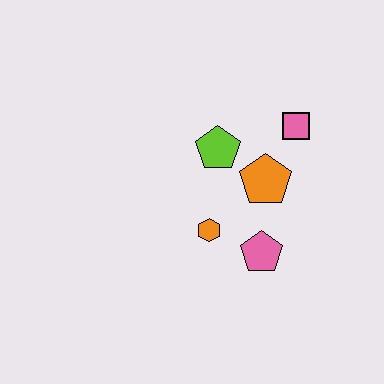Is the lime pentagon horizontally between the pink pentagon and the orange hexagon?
Yes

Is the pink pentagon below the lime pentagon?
Yes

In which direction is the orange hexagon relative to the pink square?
The orange hexagon is below the pink square.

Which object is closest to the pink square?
The orange pentagon is closest to the pink square.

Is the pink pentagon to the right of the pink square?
No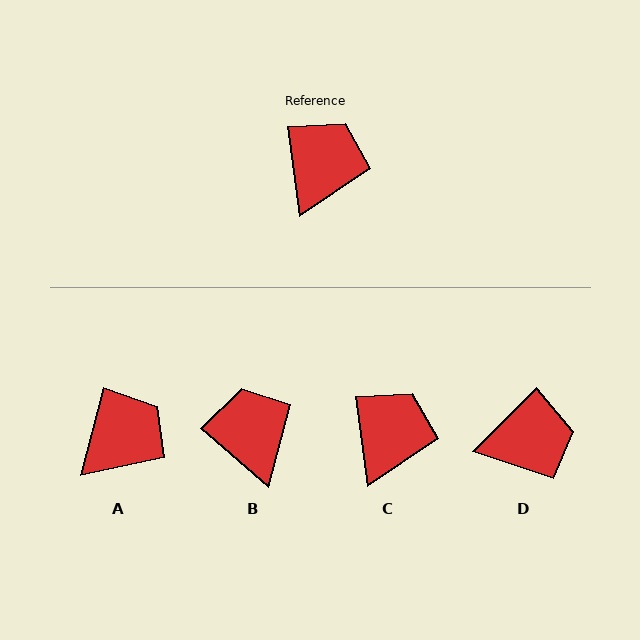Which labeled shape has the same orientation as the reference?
C.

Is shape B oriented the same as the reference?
No, it is off by about 41 degrees.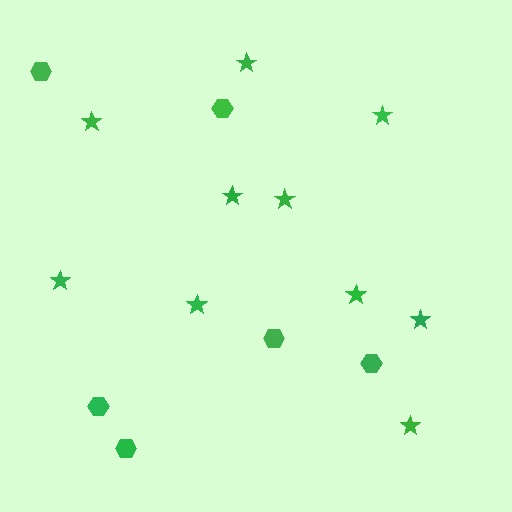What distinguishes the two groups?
There are 2 groups: one group of stars (10) and one group of hexagons (6).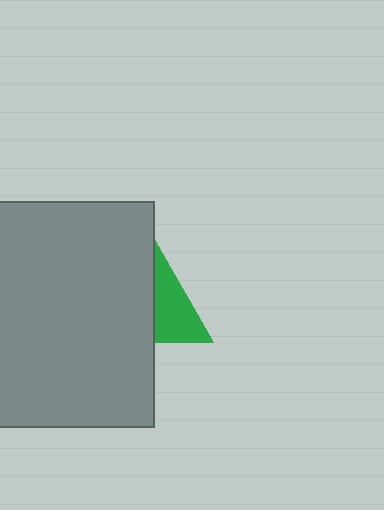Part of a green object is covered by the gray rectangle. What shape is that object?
It is a triangle.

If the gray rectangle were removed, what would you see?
You would see the complete green triangle.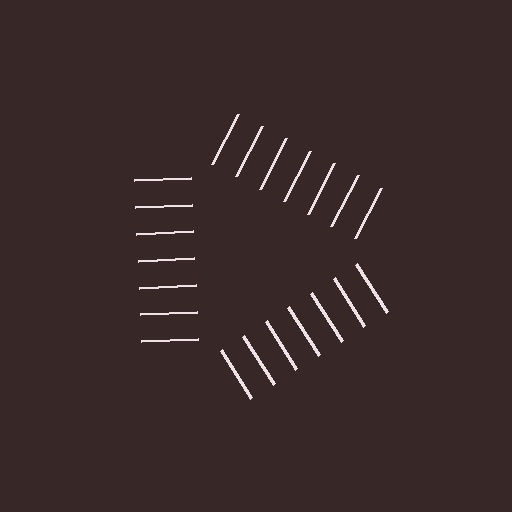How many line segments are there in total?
21 — 7 along each of the 3 edges.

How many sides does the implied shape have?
3 sides — the line-ends trace a triangle.